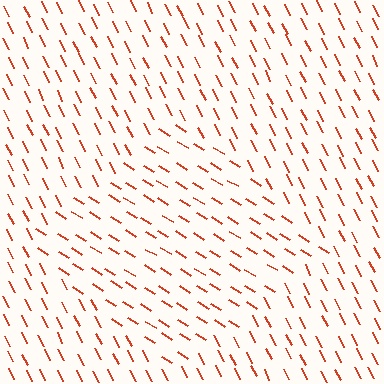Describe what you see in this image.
The image is filled with small red line segments. A diamond region in the image has lines oriented differently from the surrounding lines, creating a visible texture boundary.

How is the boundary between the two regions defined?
The boundary is defined purely by a change in line orientation (approximately 31 degrees difference). All lines are the same color and thickness.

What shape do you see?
I see a diamond.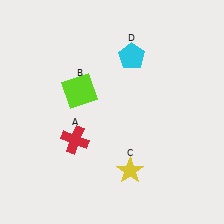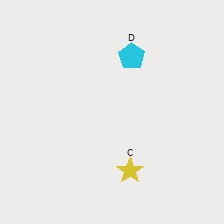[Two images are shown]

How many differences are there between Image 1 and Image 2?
There are 2 differences between the two images.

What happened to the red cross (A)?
The red cross (A) was removed in Image 2. It was in the bottom-left area of Image 1.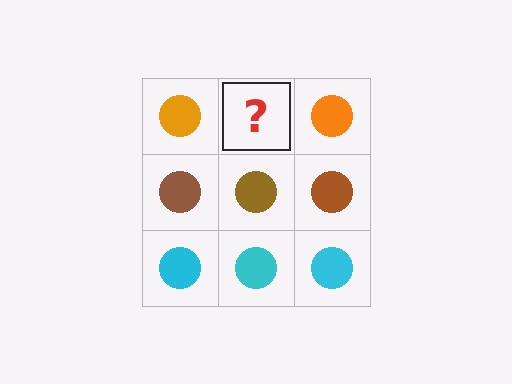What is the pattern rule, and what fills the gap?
The rule is that each row has a consistent color. The gap should be filled with an orange circle.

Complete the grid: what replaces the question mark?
The question mark should be replaced with an orange circle.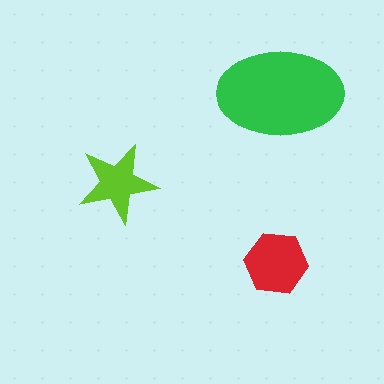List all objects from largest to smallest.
The green ellipse, the red hexagon, the lime star.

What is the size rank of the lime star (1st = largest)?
3rd.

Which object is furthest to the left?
The lime star is leftmost.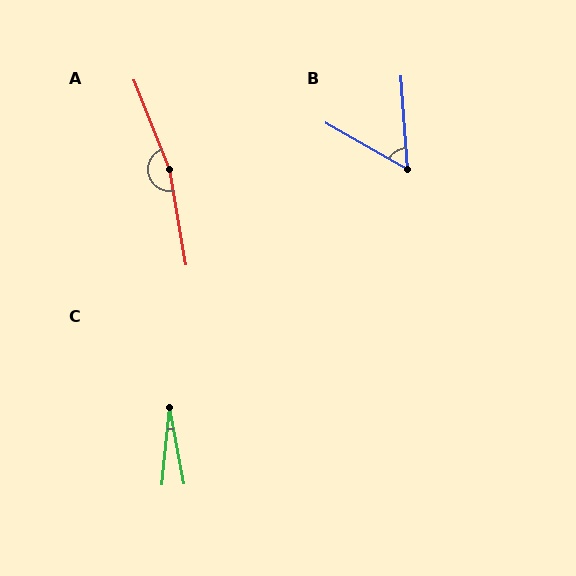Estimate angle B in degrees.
Approximately 56 degrees.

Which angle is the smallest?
C, at approximately 16 degrees.